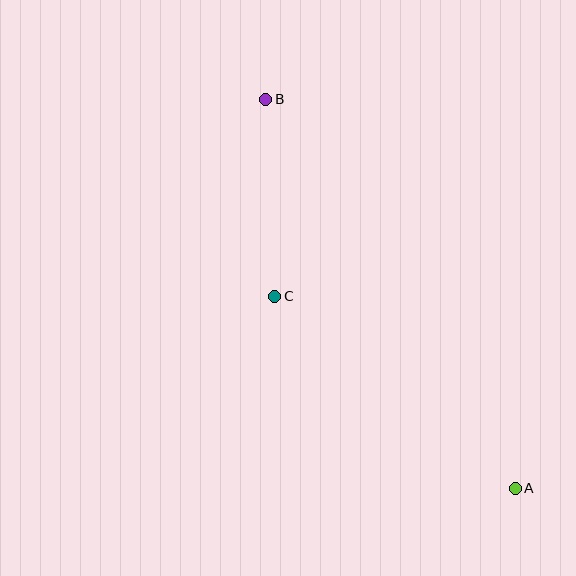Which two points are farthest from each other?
Points A and B are farthest from each other.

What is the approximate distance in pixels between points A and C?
The distance between A and C is approximately 307 pixels.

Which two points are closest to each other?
Points B and C are closest to each other.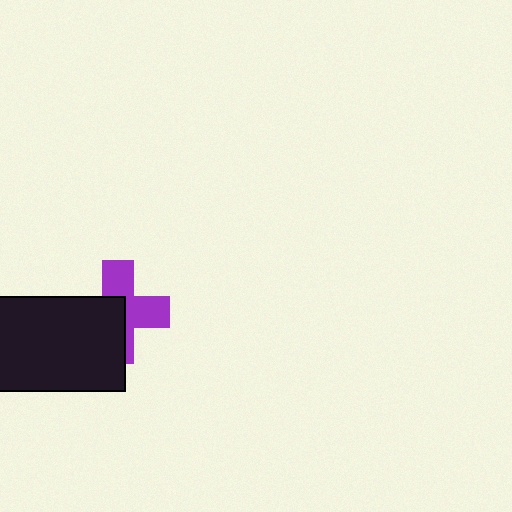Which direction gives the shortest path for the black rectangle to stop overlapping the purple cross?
Moving toward the lower-left gives the shortest separation.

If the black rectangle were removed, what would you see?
You would see the complete purple cross.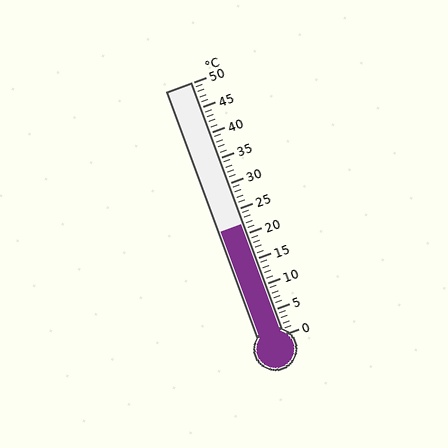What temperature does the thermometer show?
The thermometer shows approximately 22°C.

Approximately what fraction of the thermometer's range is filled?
The thermometer is filled to approximately 45% of its range.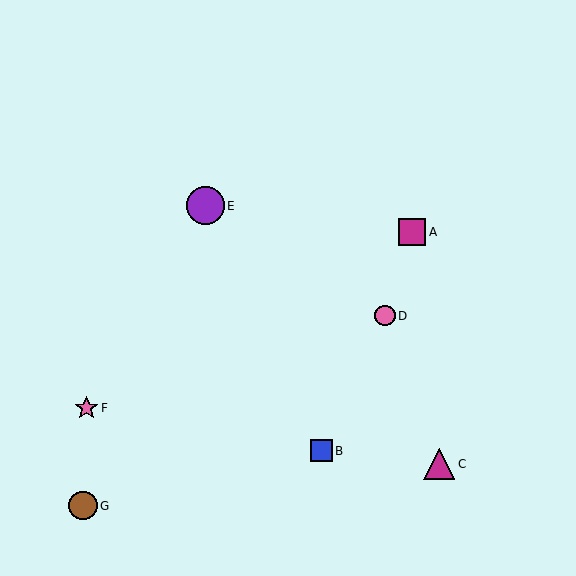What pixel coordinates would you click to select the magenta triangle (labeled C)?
Click at (439, 464) to select the magenta triangle C.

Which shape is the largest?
The purple circle (labeled E) is the largest.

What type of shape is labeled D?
Shape D is a pink circle.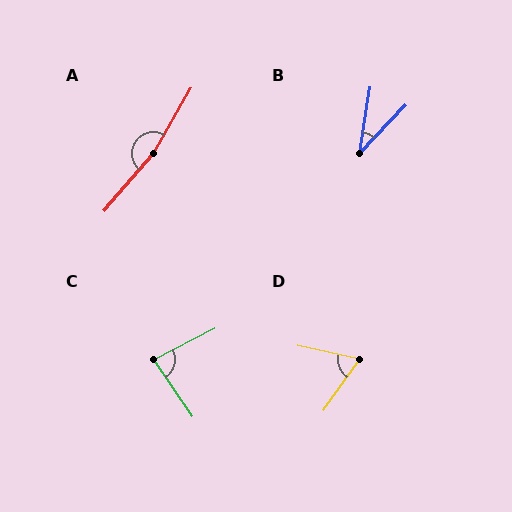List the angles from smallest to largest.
B (35°), D (68°), C (83°), A (170°).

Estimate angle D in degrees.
Approximately 68 degrees.